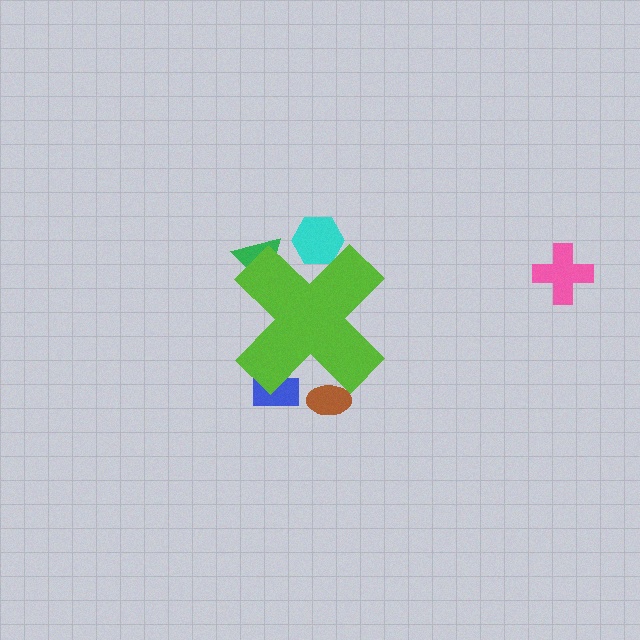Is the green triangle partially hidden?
Yes, the green triangle is partially hidden behind the lime cross.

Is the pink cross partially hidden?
No, the pink cross is fully visible.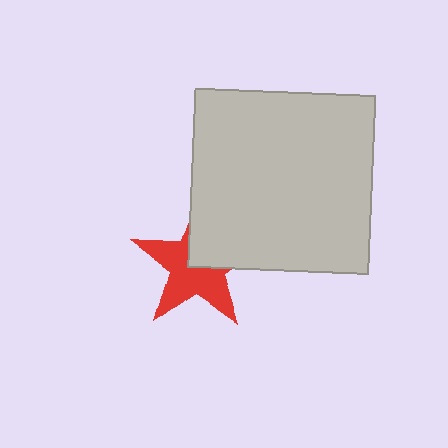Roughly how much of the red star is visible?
About half of it is visible (roughly 61%).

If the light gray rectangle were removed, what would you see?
You would see the complete red star.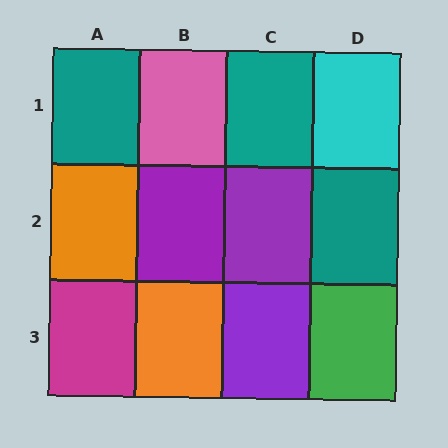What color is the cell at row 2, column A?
Orange.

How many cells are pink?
1 cell is pink.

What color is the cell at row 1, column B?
Pink.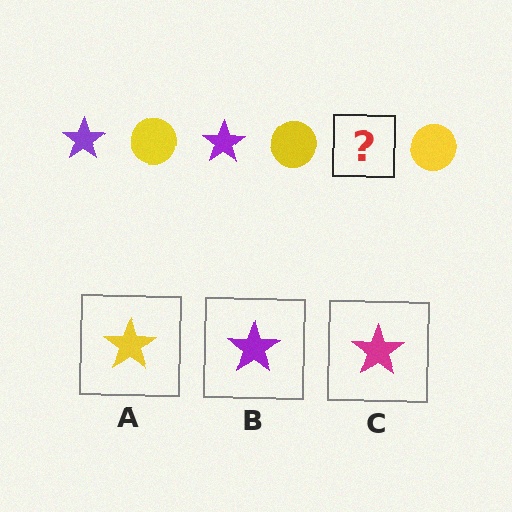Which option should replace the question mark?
Option B.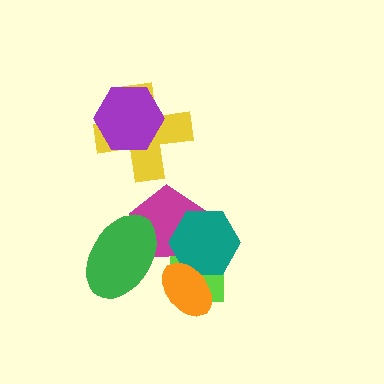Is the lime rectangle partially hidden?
Yes, it is partially covered by another shape.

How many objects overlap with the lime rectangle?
4 objects overlap with the lime rectangle.